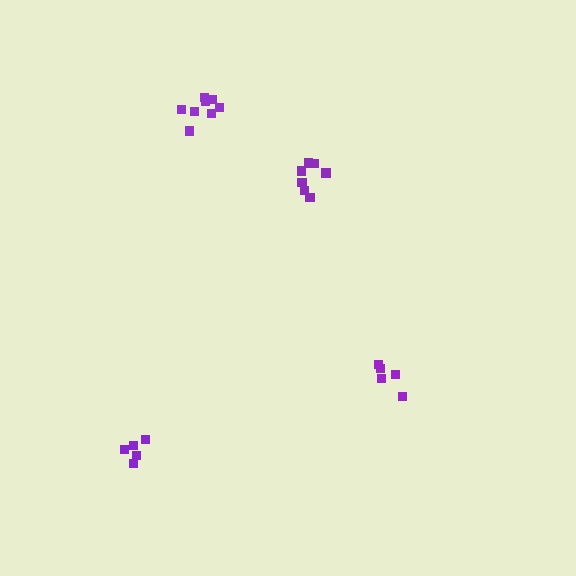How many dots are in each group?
Group 1: 5 dots, Group 2: 7 dots, Group 3: 8 dots, Group 4: 5 dots (25 total).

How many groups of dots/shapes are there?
There are 4 groups.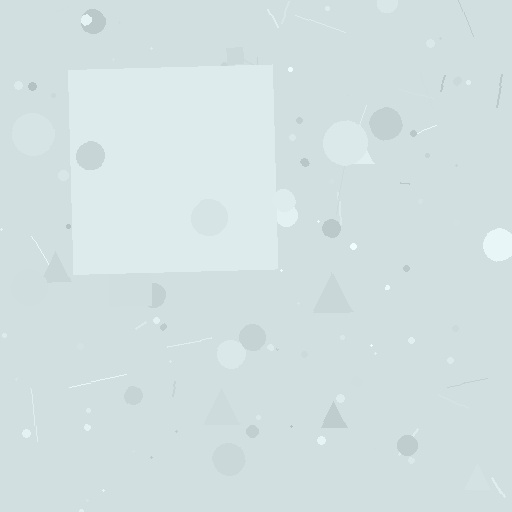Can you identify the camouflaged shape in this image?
The camouflaged shape is a square.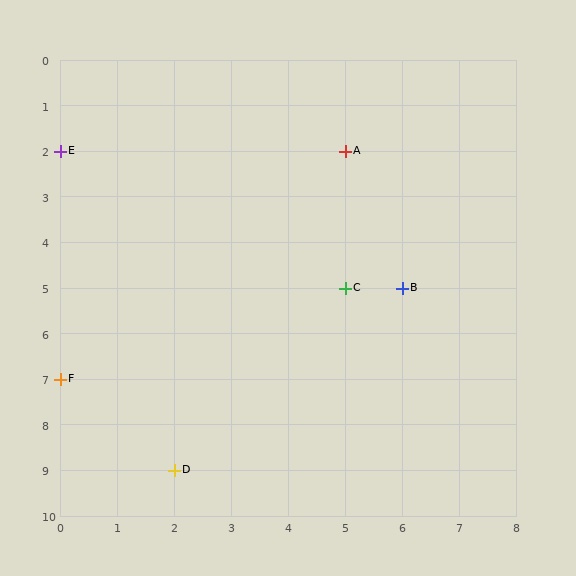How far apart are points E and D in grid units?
Points E and D are 2 columns and 7 rows apart (about 7.3 grid units diagonally).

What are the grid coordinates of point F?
Point F is at grid coordinates (0, 7).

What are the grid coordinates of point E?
Point E is at grid coordinates (0, 2).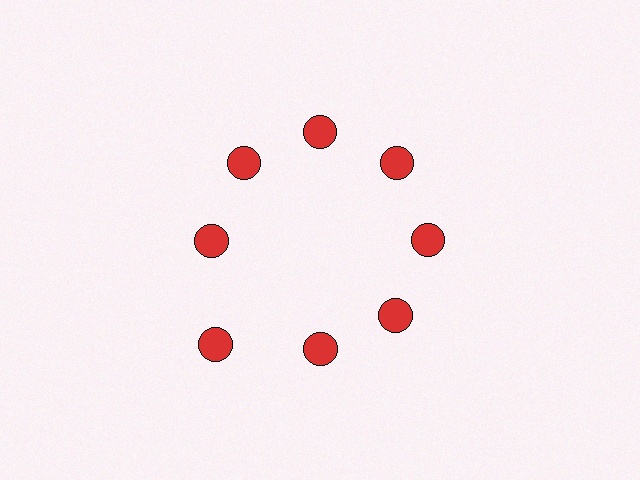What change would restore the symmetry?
The symmetry would be restored by moving it inward, back onto the ring so that all 8 circles sit at equal angles and equal distance from the center.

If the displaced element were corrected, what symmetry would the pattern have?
It would have 8-fold rotational symmetry — the pattern would map onto itself every 45 degrees.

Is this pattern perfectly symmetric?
No. The 8 red circles are arranged in a ring, but one element near the 8 o'clock position is pushed outward from the center, breaking the 8-fold rotational symmetry.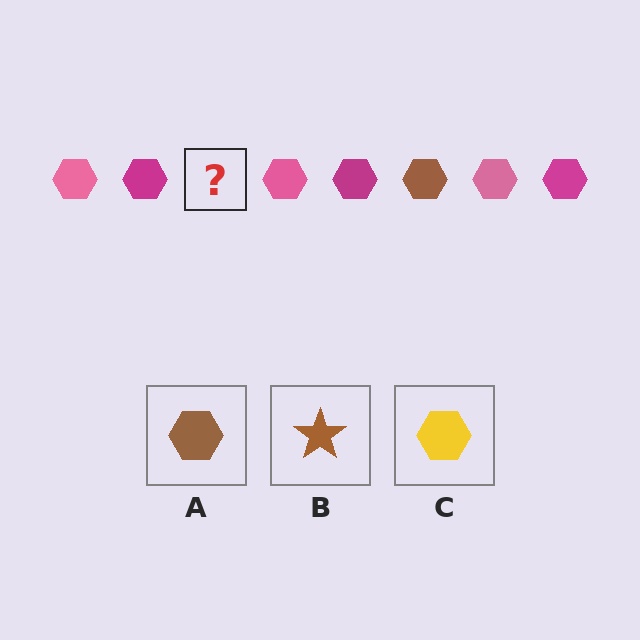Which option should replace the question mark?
Option A.